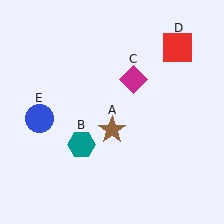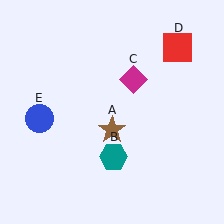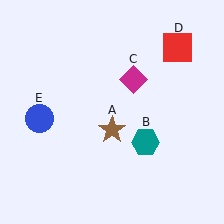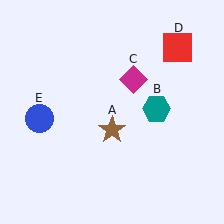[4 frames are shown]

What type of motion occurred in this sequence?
The teal hexagon (object B) rotated counterclockwise around the center of the scene.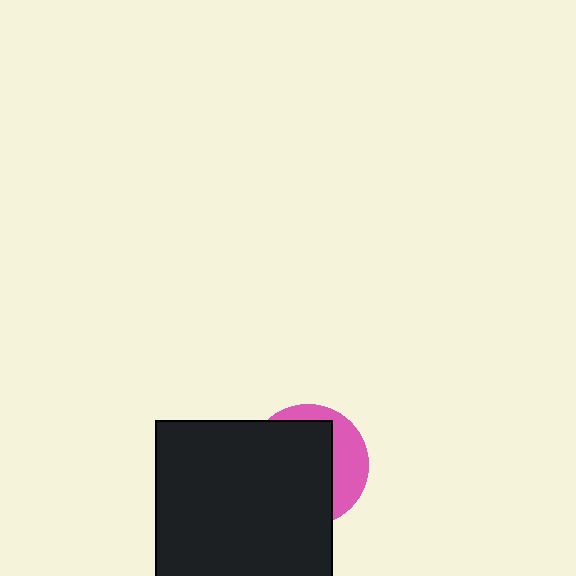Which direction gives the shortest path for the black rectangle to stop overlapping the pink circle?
Moving left gives the shortest separation.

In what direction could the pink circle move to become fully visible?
The pink circle could move right. That would shift it out from behind the black rectangle entirely.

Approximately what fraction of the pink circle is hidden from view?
Roughly 69% of the pink circle is hidden behind the black rectangle.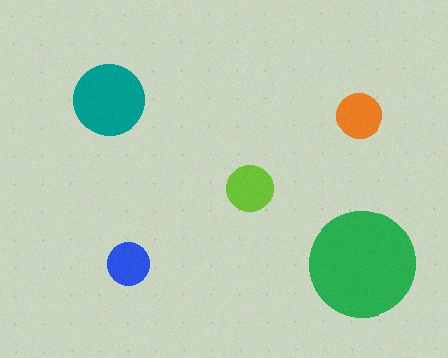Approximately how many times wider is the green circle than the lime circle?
About 2.5 times wider.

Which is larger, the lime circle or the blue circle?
The lime one.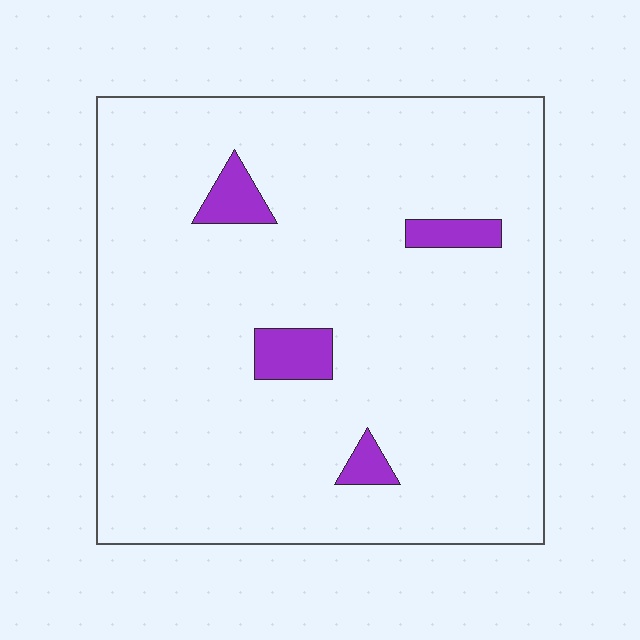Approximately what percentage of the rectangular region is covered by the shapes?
Approximately 5%.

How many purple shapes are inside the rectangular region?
4.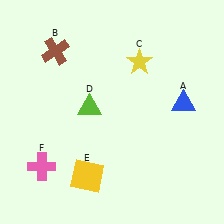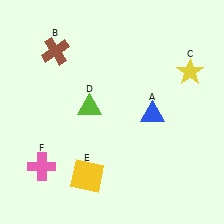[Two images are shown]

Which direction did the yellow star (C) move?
The yellow star (C) moved right.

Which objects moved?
The objects that moved are: the blue triangle (A), the yellow star (C).